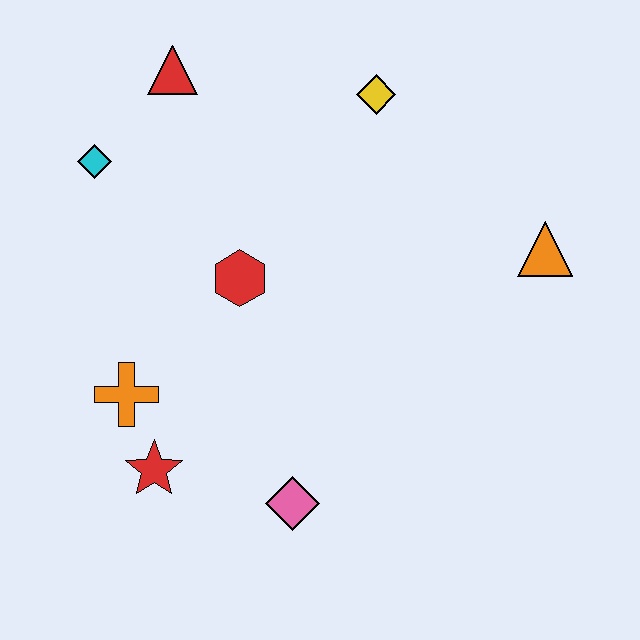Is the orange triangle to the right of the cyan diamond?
Yes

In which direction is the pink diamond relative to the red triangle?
The pink diamond is below the red triangle.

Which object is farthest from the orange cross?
The orange triangle is farthest from the orange cross.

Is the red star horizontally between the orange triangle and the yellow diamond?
No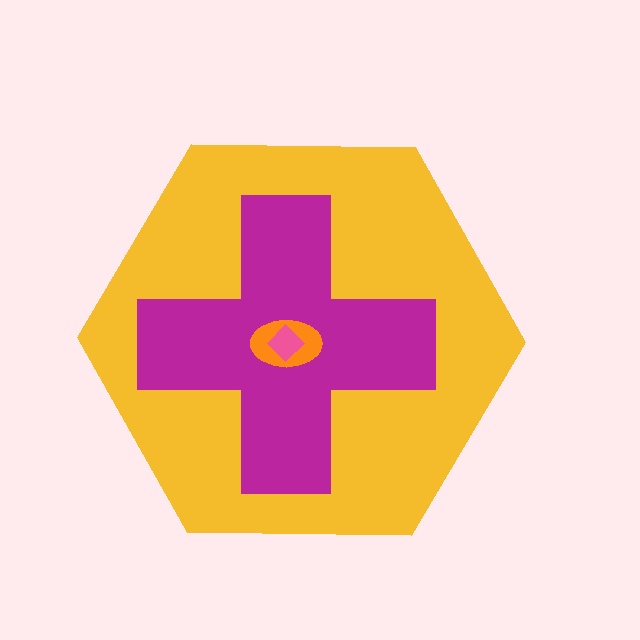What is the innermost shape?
The pink diamond.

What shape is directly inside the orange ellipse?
The pink diamond.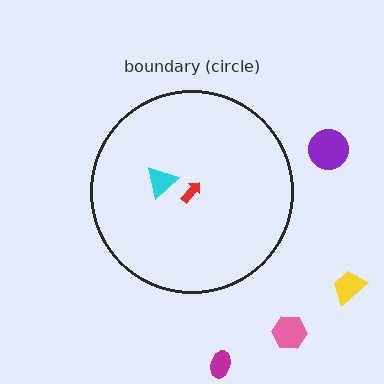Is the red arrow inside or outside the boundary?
Inside.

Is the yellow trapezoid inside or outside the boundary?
Outside.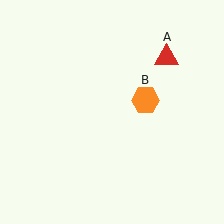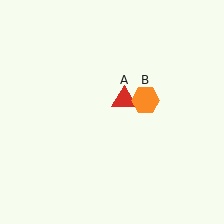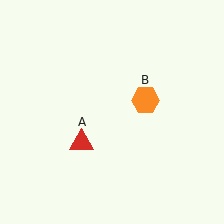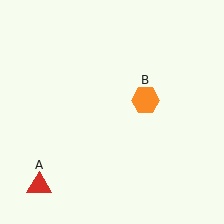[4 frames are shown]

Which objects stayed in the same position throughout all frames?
Orange hexagon (object B) remained stationary.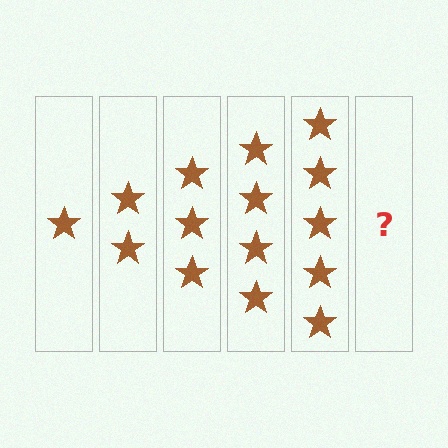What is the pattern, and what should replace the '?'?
The pattern is that each step adds one more star. The '?' should be 6 stars.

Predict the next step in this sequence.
The next step is 6 stars.